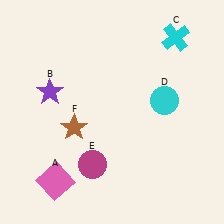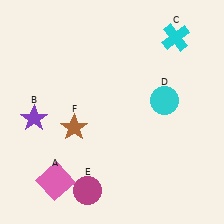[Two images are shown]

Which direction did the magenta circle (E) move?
The magenta circle (E) moved down.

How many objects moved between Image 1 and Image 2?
2 objects moved between the two images.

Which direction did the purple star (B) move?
The purple star (B) moved down.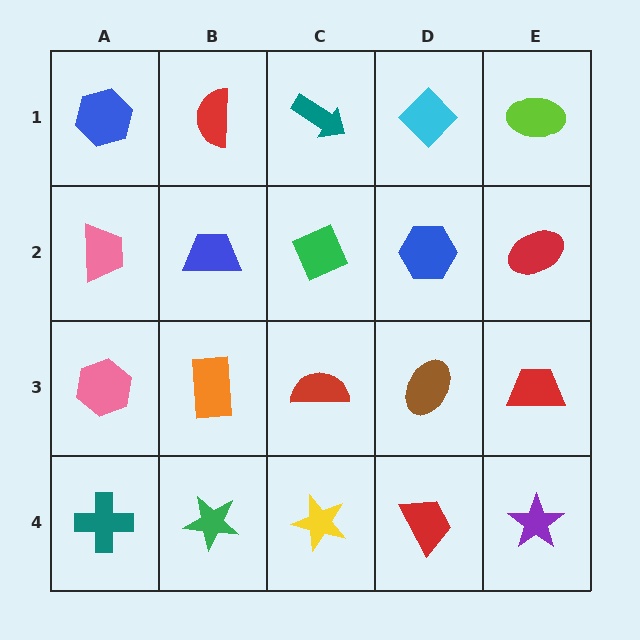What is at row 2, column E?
A red ellipse.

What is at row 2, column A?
A pink trapezoid.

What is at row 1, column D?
A cyan diamond.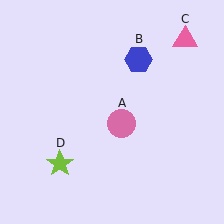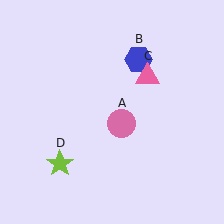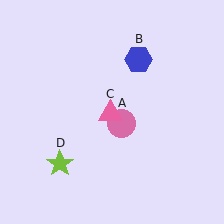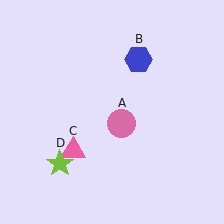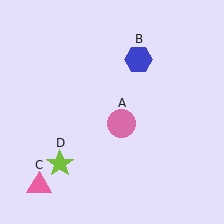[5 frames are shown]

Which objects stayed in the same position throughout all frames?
Pink circle (object A) and blue hexagon (object B) and lime star (object D) remained stationary.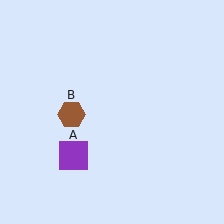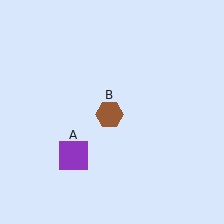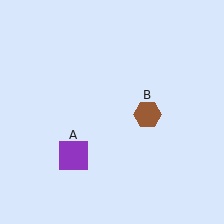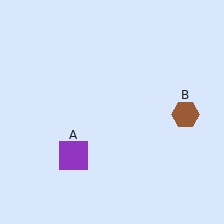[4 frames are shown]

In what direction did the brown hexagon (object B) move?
The brown hexagon (object B) moved right.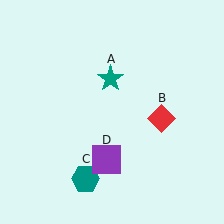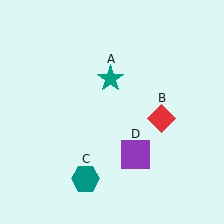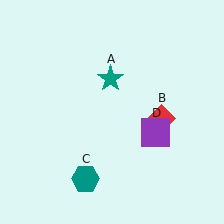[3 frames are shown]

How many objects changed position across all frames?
1 object changed position: purple square (object D).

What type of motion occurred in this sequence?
The purple square (object D) rotated counterclockwise around the center of the scene.